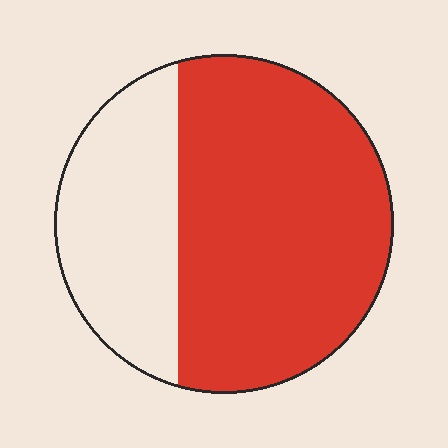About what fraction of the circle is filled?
About two thirds (2/3).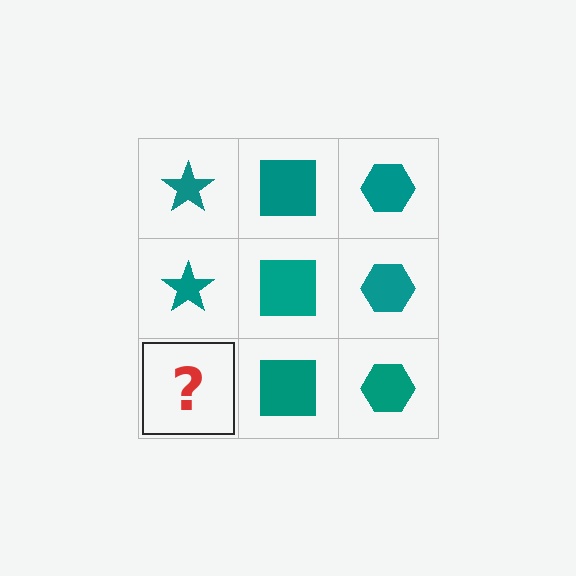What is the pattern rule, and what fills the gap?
The rule is that each column has a consistent shape. The gap should be filled with a teal star.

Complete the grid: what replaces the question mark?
The question mark should be replaced with a teal star.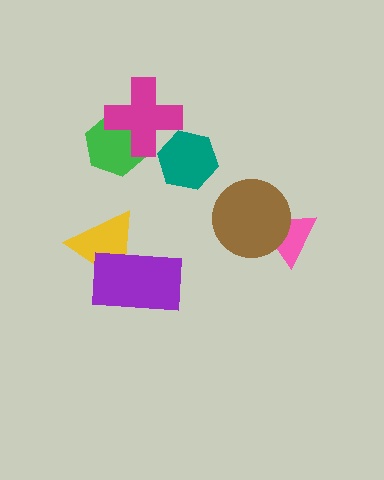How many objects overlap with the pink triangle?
1 object overlaps with the pink triangle.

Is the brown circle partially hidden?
No, no other shape covers it.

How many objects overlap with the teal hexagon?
1 object overlaps with the teal hexagon.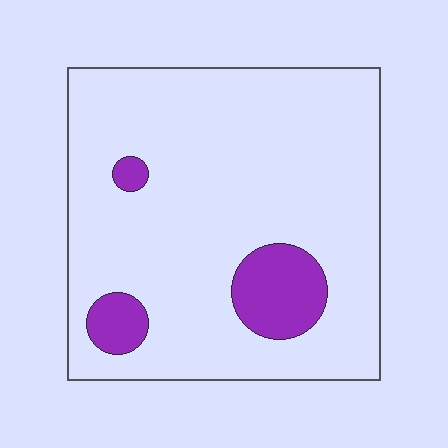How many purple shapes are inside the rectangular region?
3.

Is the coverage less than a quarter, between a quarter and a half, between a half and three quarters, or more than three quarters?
Less than a quarter.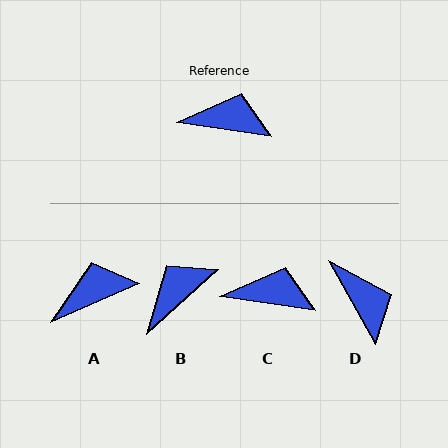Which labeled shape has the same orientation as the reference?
C.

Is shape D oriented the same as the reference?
No, it is off by about 53 degrees.